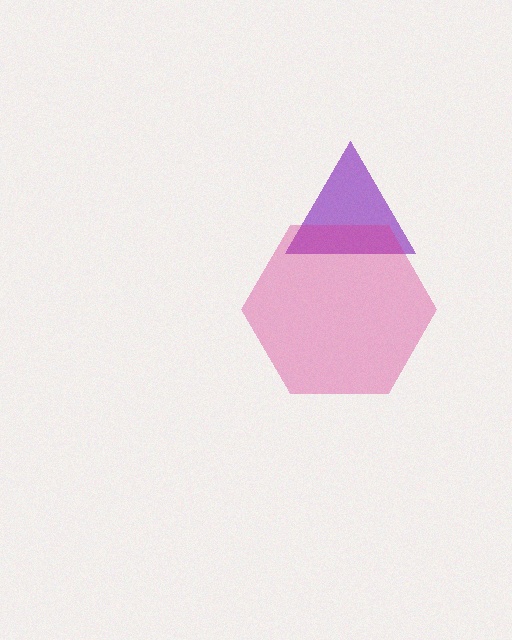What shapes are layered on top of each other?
The layered shapes are: a purple triangle, a magenta hexagon.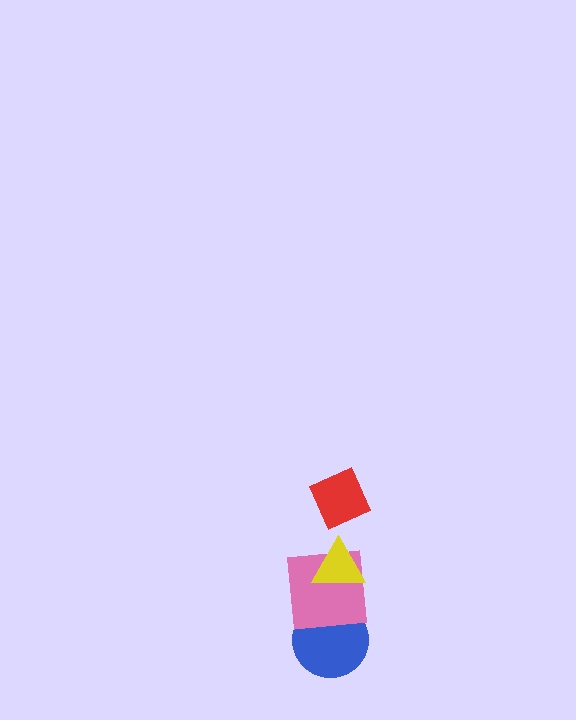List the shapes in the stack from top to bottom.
From top to bottom: the red diamond, the yellow triangle, the pink square, the blue circle.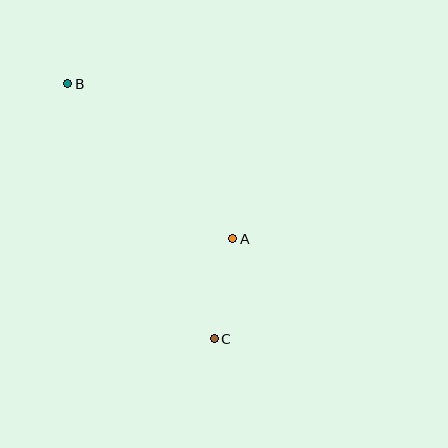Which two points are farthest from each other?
Points B and C are farthest from each other.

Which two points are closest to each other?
Points A and C are closest to each other.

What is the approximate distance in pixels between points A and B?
The distance between A and B is approximately 227 pixels.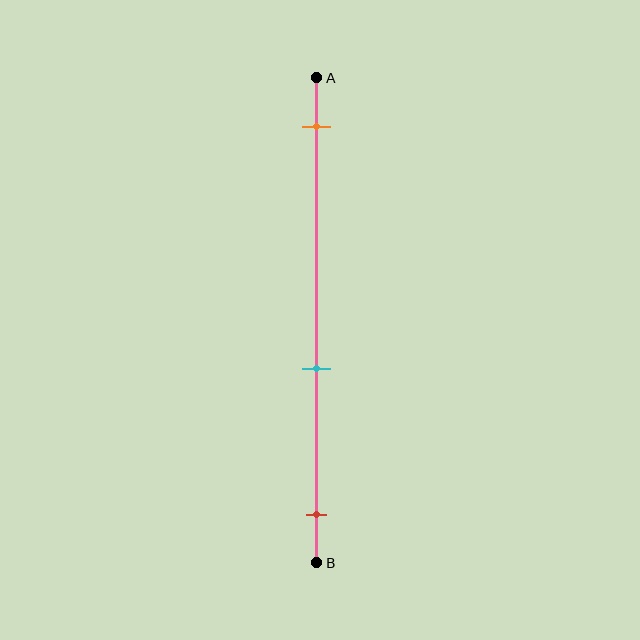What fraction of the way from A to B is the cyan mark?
The cyan mark is approximately 60% (0.6) of the way from A to B.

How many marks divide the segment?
There are 3 marks dividing the segment.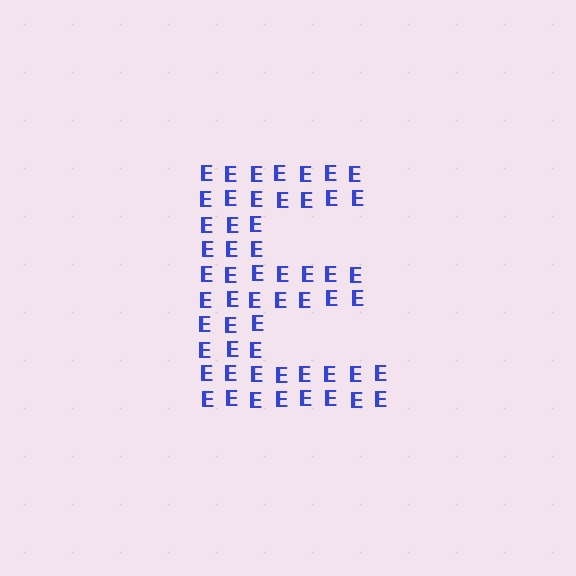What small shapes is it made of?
It is made of small letter E's.